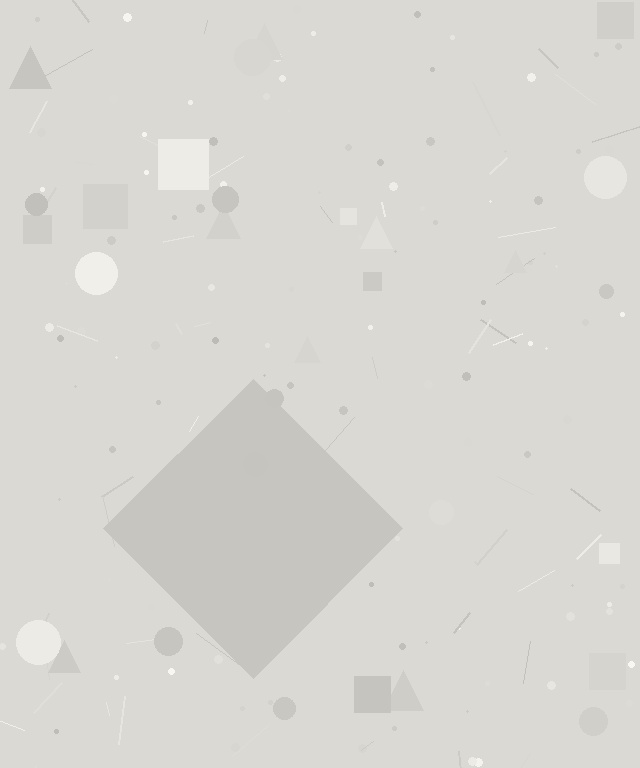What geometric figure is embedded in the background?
A diamond is embedded in the background.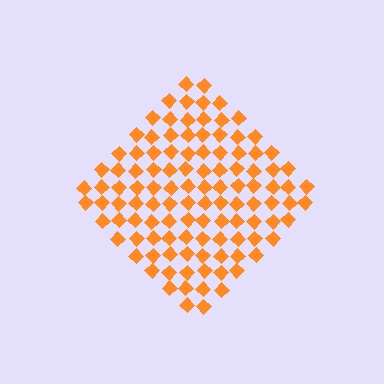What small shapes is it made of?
It is made of small diamonds.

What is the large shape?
The large shape is a diamond.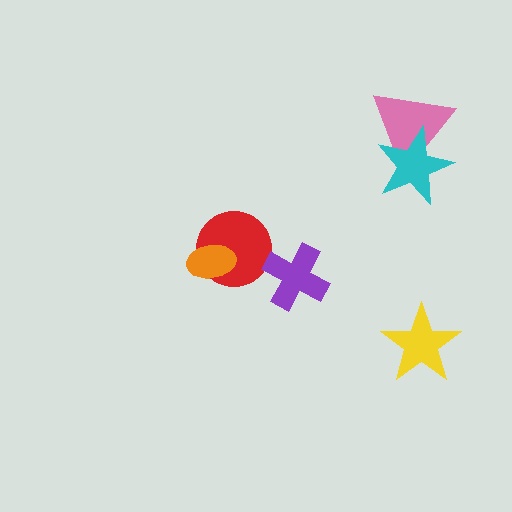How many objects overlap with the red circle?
1 object overlaps with the red circle.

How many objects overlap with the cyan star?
1 object overlaps with the cyan star.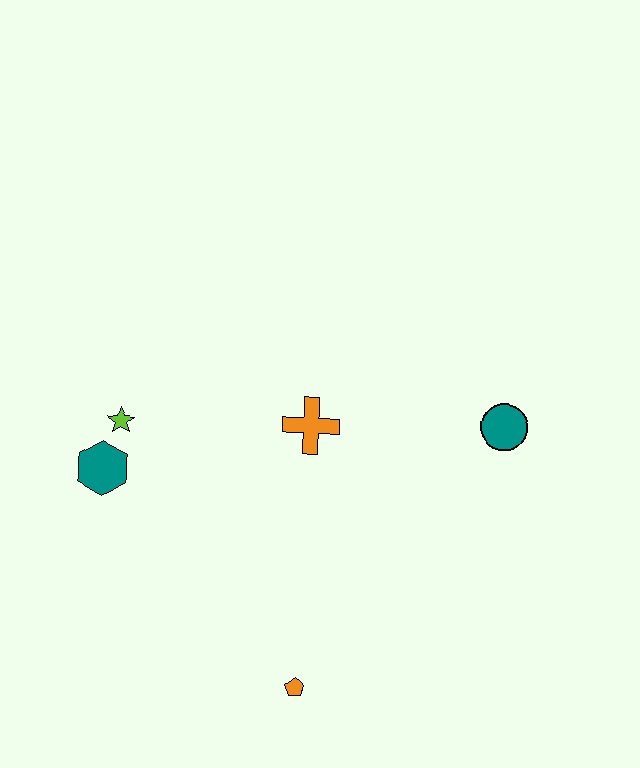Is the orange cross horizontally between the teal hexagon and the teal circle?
Yes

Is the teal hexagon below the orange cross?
Yes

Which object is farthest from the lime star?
The teal circle is farthest from the lime star.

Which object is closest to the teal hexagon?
The lime star is closest to the teal hexagon.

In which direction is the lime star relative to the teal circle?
The lime star is to the left of the teal circle.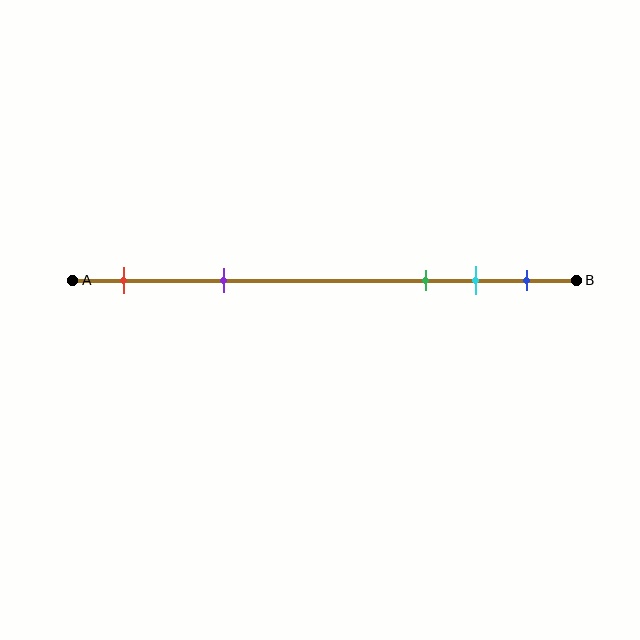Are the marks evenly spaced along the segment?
No, the marks are not evenly spaced.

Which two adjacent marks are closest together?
The cyan and blue marks are the closest adjacent pair.